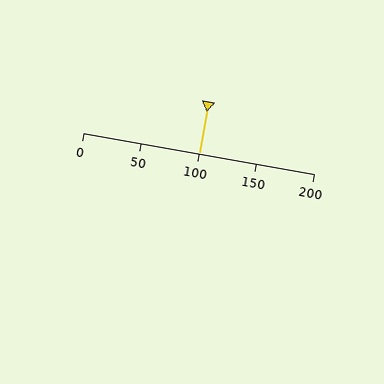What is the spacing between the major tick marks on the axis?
The major ticks are spaced 50 apart.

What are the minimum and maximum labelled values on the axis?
The axis runs from 0 to 200.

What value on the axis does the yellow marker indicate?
The marker indicates approximately 100.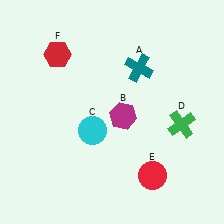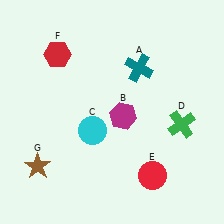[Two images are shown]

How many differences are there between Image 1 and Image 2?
There is 1 difference between the two images.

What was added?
A brown star (G) was added in Image 2.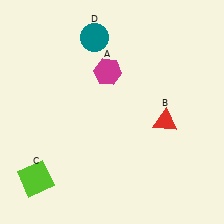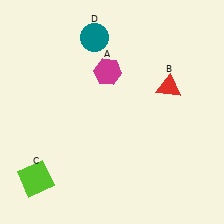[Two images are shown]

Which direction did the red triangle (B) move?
The red triangle (B) moved up.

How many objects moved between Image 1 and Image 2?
1 object moved between the two images.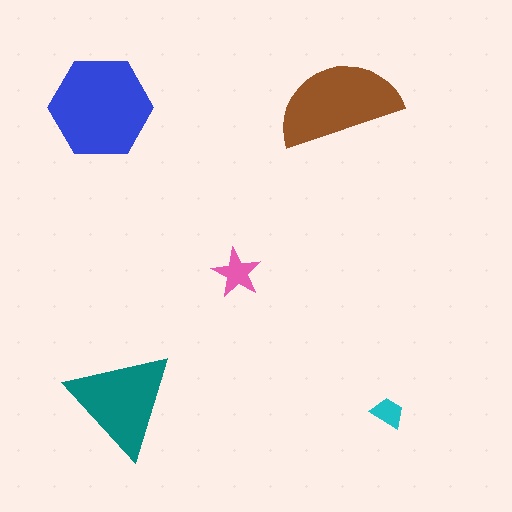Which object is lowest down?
The cyan trapezoid is bottommost.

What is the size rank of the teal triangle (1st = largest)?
3rd.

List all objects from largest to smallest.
The blue hexagon, the brown semicircle, the teal triangle, the pink star, the cyan trapezoid.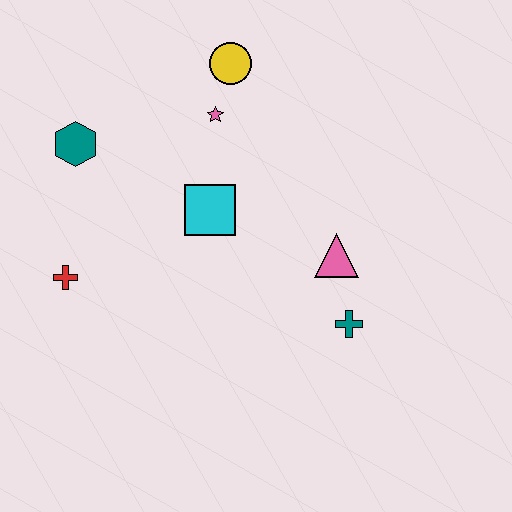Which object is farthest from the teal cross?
The teal hexagon is farthest from the teal cross.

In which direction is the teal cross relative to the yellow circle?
The teal cross is below the yellow circle.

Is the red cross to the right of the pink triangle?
No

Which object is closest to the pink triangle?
The teal cross is closest to the pink triangle.